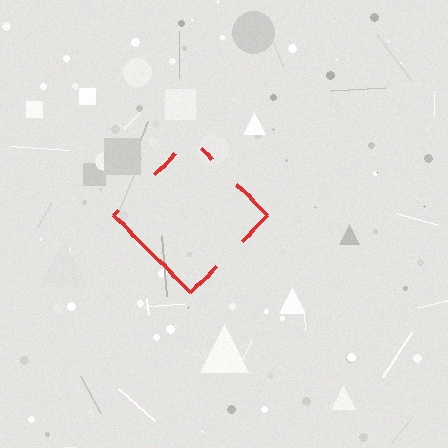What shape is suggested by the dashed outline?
The dashed outline suggests a diamond.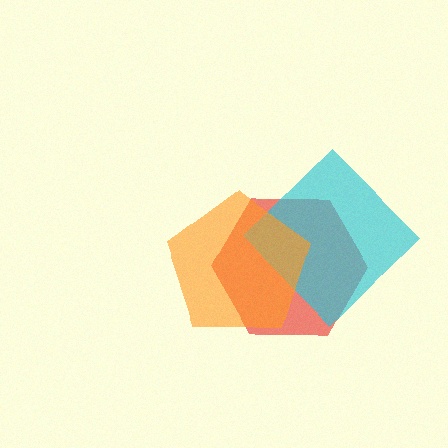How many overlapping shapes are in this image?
There are 3 overlapping shapes in the image.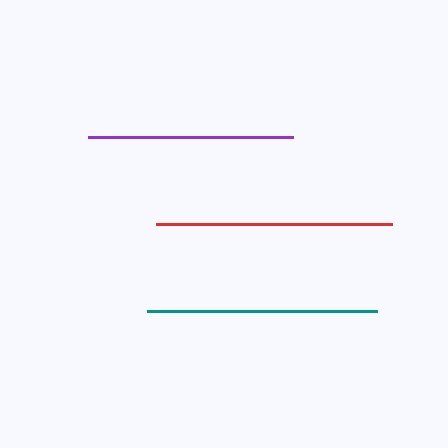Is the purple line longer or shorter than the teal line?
The teal line is longer than the purple line.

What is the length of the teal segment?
The teal segment is approximately 230 pixels long.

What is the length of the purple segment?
The purple segment is approximately 205 pixels long.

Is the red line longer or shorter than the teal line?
The red line is longer than the teal line.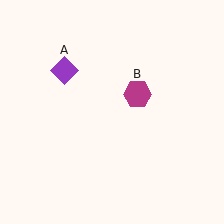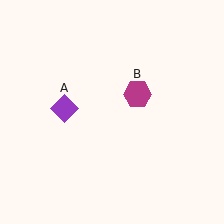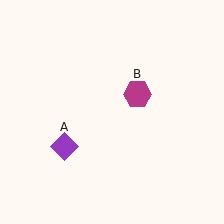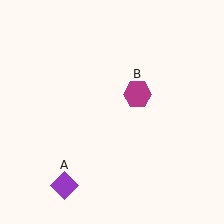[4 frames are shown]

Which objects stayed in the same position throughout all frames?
Magenta hexagon (object B) remained stationary.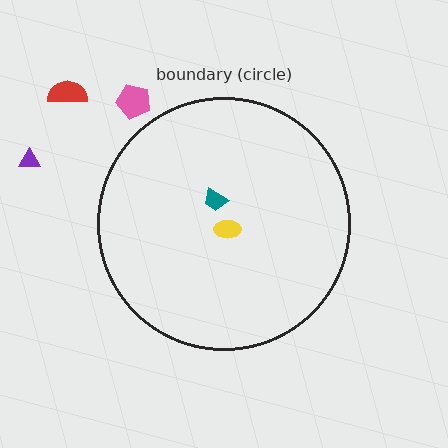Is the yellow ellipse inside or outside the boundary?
Inside.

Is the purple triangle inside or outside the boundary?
Outside.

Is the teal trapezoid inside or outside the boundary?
Inside.